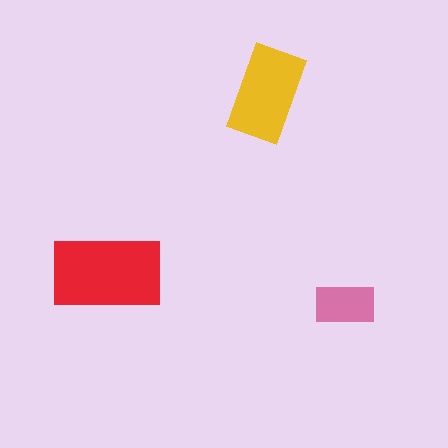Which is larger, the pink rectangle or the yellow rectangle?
The yellow one.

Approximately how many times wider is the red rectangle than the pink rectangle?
About 2 times wider.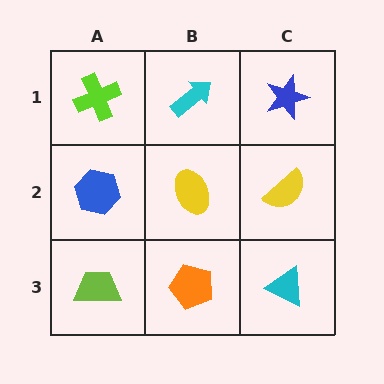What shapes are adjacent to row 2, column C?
A blue star (row 1, column C), a cyan triangle (row 3, column C), a yellow ellipse (row 2, column B).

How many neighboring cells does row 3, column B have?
3.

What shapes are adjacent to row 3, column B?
A yellow ellipse (row 2, column B), a lime trapezoid (row 3, column A), a cyan triangle (row 3, column C).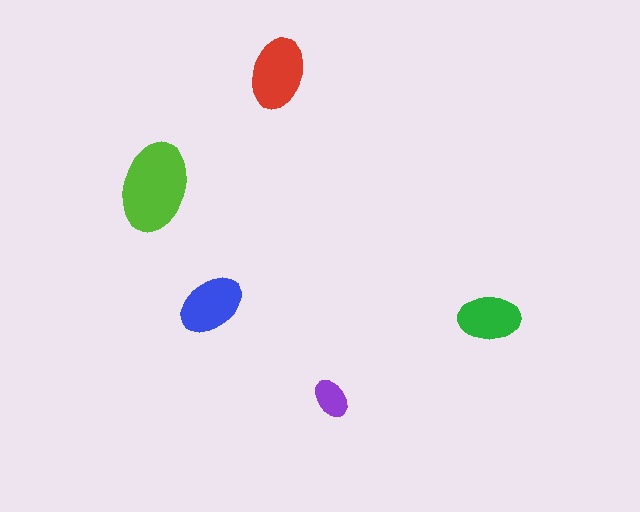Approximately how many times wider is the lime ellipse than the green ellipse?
About 1.5 times wider.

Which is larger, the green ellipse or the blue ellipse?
The blue one.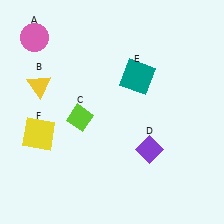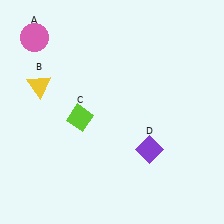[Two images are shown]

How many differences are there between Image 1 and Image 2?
There are 2 differences between the two images.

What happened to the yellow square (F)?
The yellow square (F) was removed in Image 2. It was in the bottom-left area of Image 1.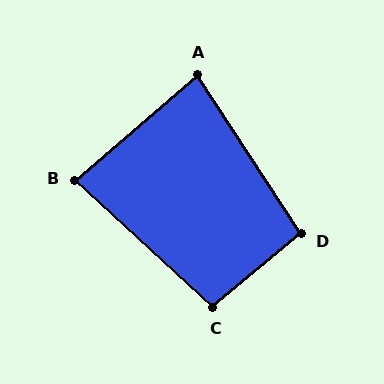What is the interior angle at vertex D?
Approximately 96 degrees (obtuse).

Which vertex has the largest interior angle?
C, at approximately 98 degrees.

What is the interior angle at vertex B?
Approximately 84 degrees (acute).